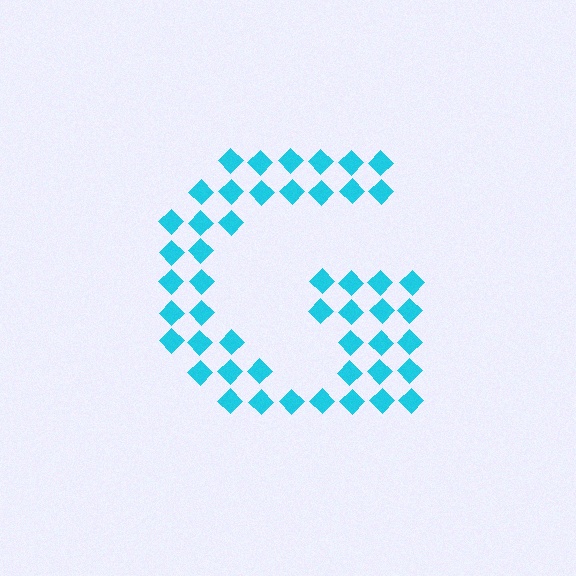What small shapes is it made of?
It is made of small diamonds.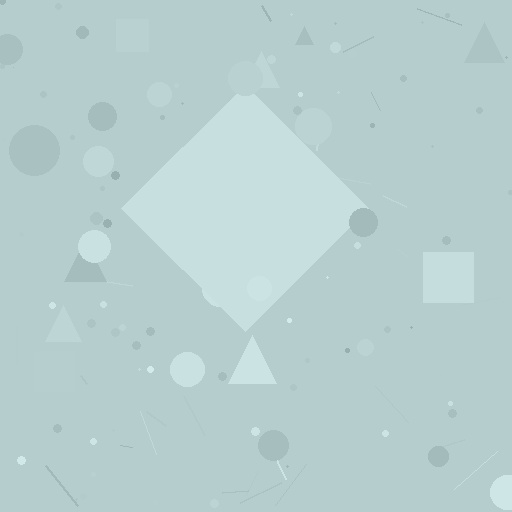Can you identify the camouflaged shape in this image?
The camouflaged shape is a diamond.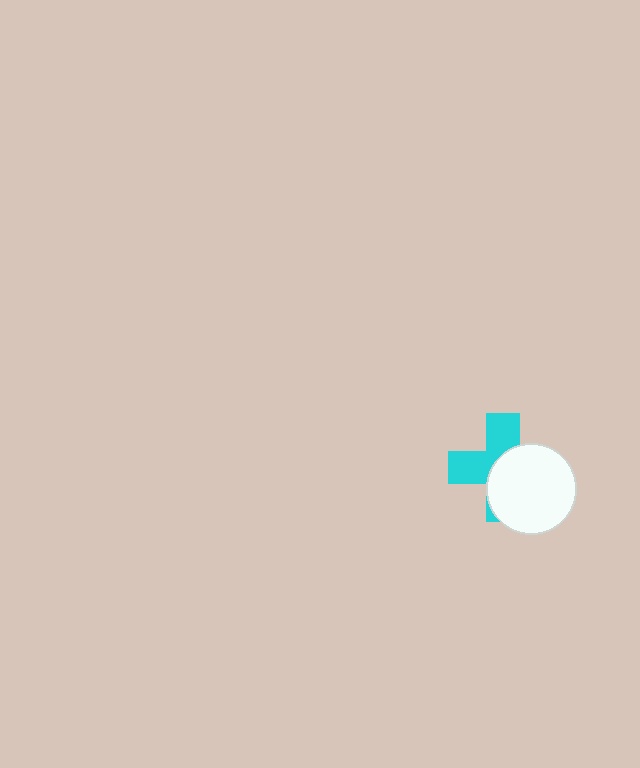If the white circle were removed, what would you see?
You would see the complete cyan cross.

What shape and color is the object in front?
The object in front is a white circle.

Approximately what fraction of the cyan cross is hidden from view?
Roughly 54% of the cyan cross is hidden behind the white circle.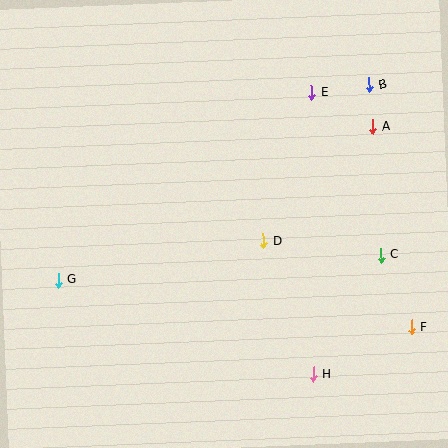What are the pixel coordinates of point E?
Point E is at (311, 93).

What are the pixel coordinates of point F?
Point F is at (411, 327).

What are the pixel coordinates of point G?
Point G is at (58, 280).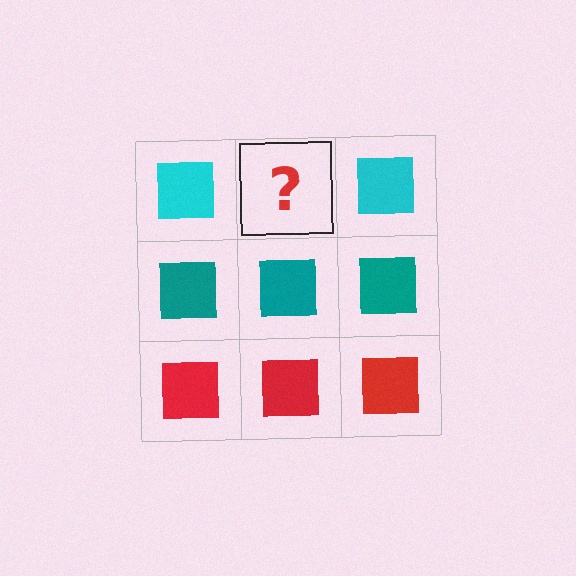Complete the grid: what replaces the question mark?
The question mark should be replaced with a cyan square.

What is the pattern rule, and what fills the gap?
The rule is that each row has a consistent color. The gap should be filled with a cyan square.